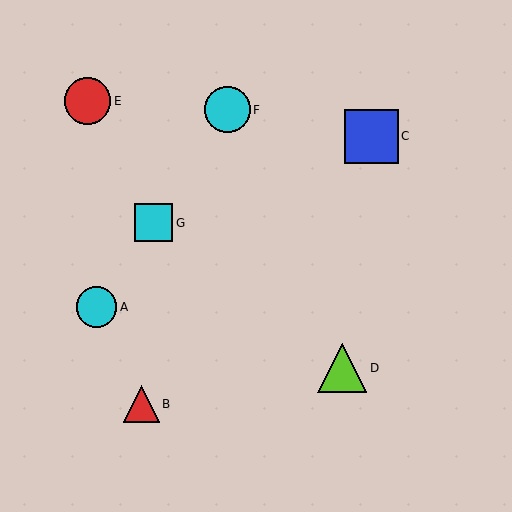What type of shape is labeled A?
Shape A is a cyan circle.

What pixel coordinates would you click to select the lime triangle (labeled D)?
Click at (342, 368) to select the lime triangle D.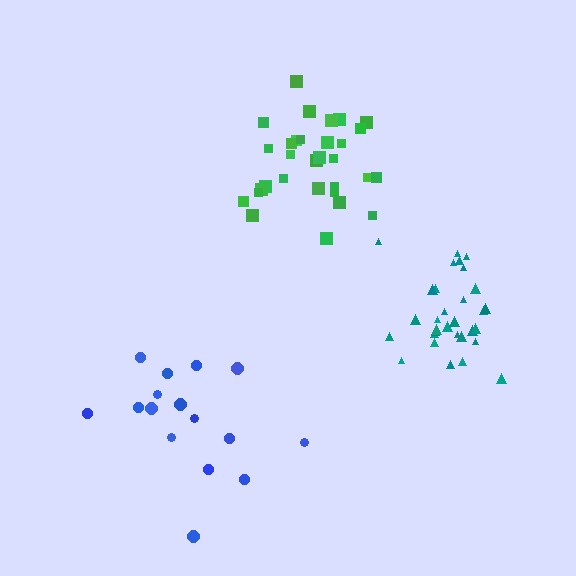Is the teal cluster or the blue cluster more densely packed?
Teal.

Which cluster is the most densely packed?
Teal.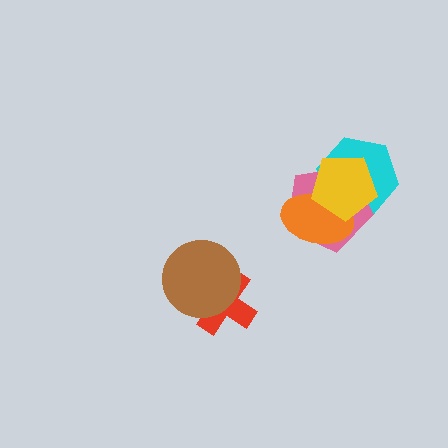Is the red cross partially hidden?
Yes, it is partially covered by another shape.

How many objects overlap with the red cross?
1 object overlaps with the red cross.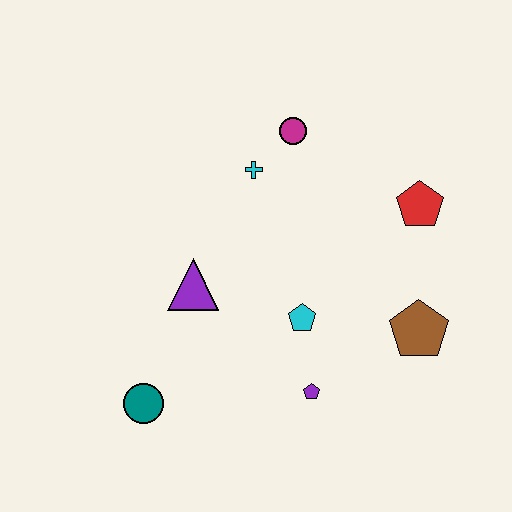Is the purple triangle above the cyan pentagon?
Yes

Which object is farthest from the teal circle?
The red pentagon is farthest from the teal circle.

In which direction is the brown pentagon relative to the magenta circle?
The brown pentagon is below the magenta circle.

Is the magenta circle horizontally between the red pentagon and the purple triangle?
Yes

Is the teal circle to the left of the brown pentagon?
Yes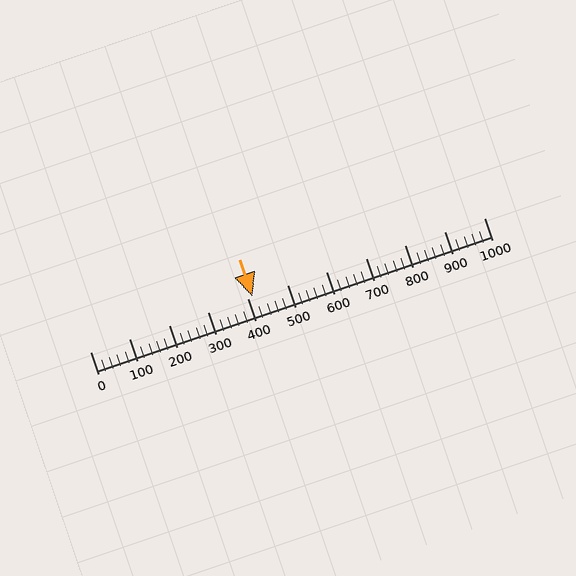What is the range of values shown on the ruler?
The ruler shows values from 0 to 1000.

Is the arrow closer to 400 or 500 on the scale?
The arrow is closer to 400.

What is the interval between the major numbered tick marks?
The major tick marks are spaced 100 units apart.